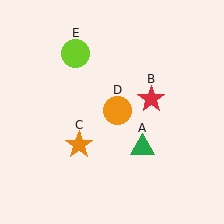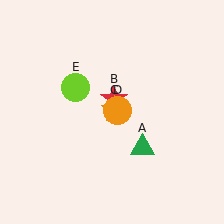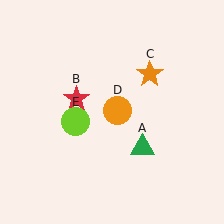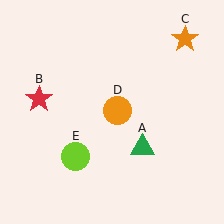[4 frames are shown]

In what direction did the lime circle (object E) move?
The lime circle (object E) moved down.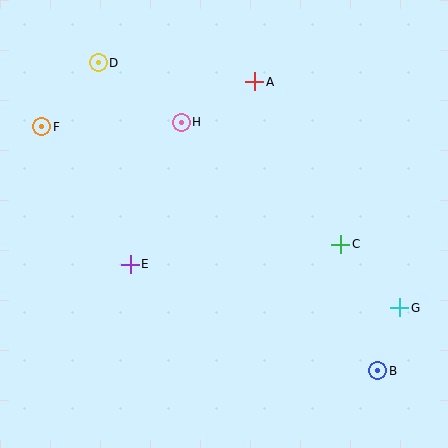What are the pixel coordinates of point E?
Point E is at (130, 264).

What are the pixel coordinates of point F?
Point F is at (42, 127).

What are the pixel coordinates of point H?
Point H is at (181, 122).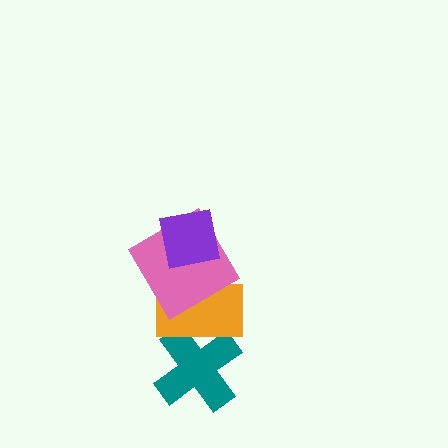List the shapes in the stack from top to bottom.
From top to bottom: the purple square, the pink diamond, the orange rectangle, the teal cross.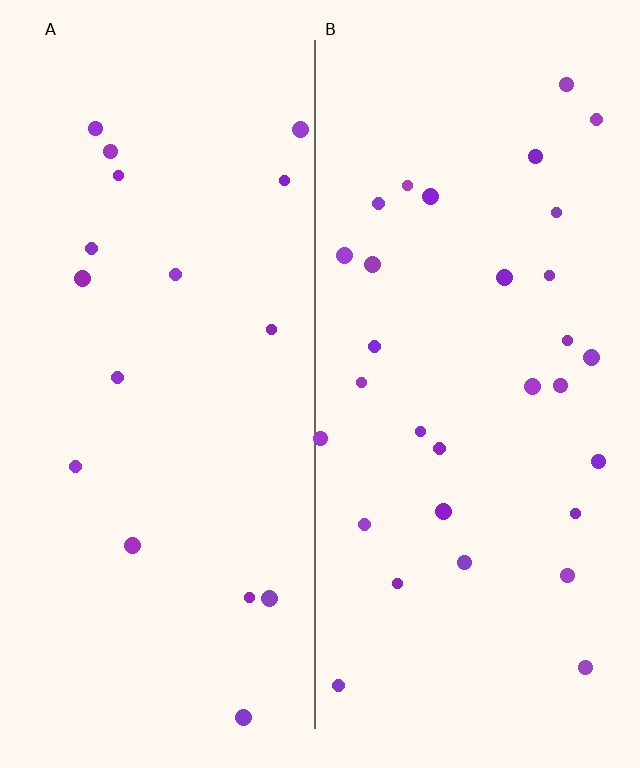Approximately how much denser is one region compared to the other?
Approximately 1.9× — region B over region A.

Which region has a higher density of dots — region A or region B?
B (the right).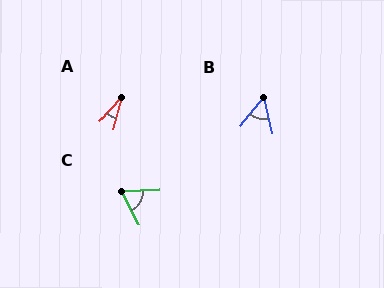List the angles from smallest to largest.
A (26°), B (51°), C (65°).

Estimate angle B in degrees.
Approximately 51 degrees.